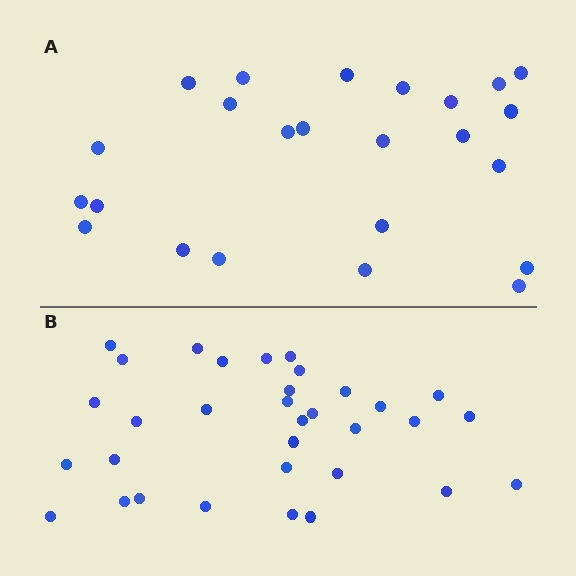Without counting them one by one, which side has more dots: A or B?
Region B (the bottom region) has more dots.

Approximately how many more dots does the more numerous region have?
Region B has roughly 8 or so more dots than region A.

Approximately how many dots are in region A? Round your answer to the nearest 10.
About 20 dots. (The exact count is 24, which rounds to 20.)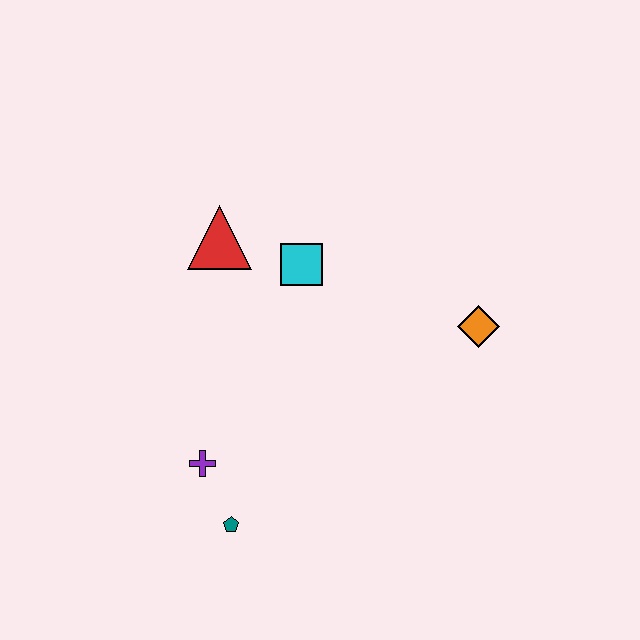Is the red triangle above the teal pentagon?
Yes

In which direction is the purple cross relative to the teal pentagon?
The purple cross is above the teal pentagon.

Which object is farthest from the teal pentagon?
The orange diamond is farthest from the teal pentagon.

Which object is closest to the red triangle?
The cyan square is closest to the red triangle.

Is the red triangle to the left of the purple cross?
No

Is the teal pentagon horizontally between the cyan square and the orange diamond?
No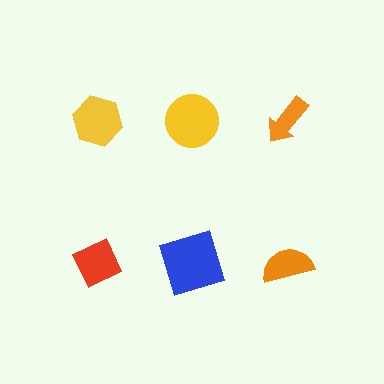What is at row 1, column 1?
A yellow hexagon.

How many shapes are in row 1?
3 shapes.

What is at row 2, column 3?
An orange semicircle.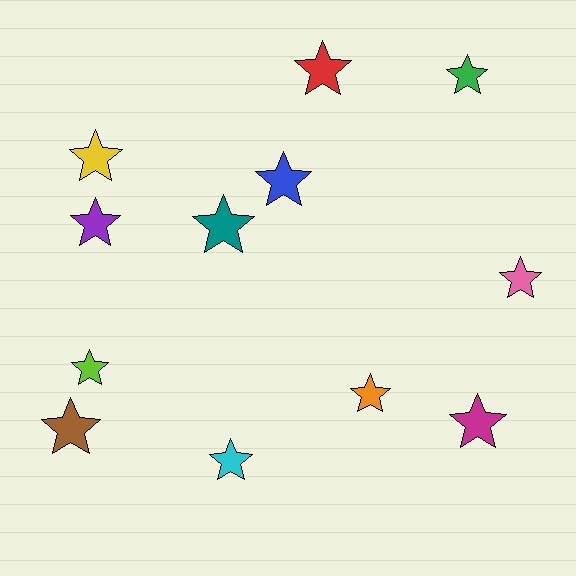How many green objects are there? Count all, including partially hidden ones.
There is 1 green object.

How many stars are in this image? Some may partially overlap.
There are 12 stars.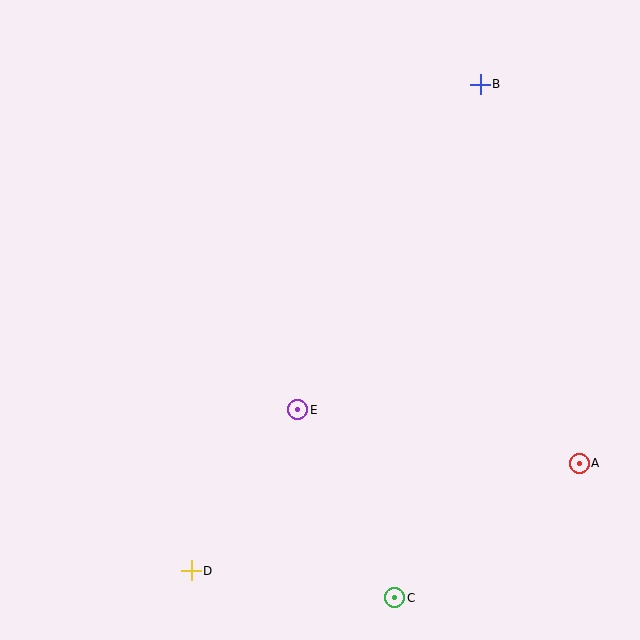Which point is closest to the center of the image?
Point E at (298, 410) is closest to the center.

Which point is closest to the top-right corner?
Point B is closest to the top-right corner.